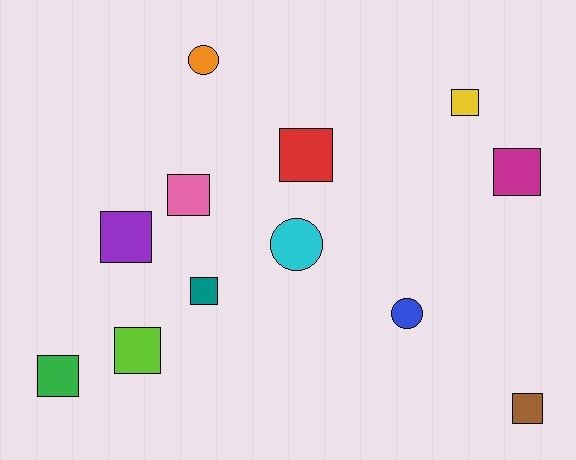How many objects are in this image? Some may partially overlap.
There are 12 objects.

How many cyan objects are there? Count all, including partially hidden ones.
There is 1 cyan object.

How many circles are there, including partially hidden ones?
There are 3 circles.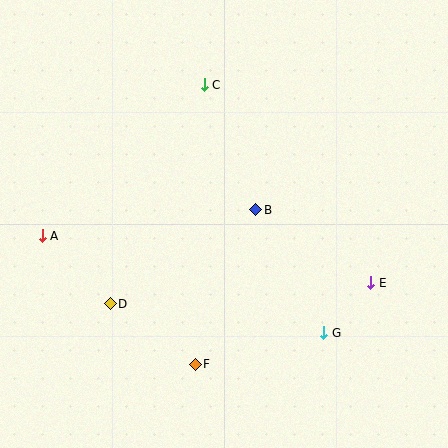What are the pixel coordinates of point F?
Point F is at (195, 364).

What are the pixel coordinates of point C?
Point C is at (204, 85).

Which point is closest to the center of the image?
Point B at (256, 210) is closest to the center.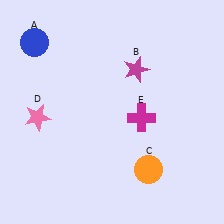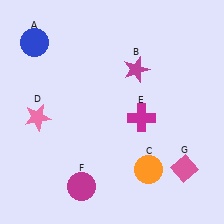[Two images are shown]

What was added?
A magenta circle (F), a pink diamond (G) were added in Image 2.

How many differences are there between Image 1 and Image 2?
There are 2 differences between the two images.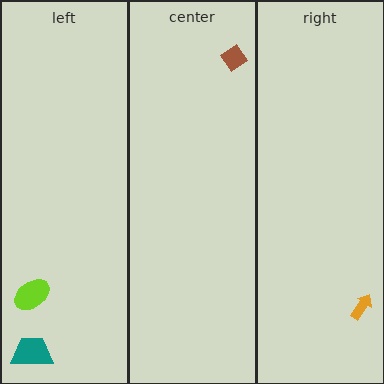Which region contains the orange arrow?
The right region.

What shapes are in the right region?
The orange arrow.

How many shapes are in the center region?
1.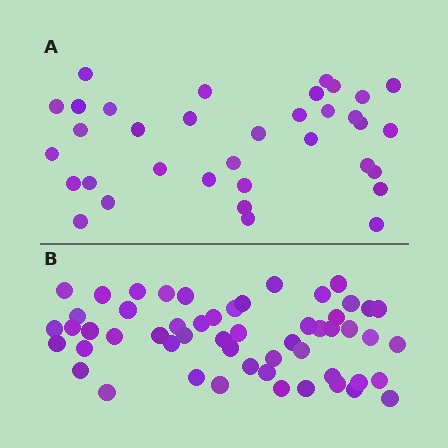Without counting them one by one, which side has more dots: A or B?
Region B (the bottom region) has more dots.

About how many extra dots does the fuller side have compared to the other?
Region B has approximately 20 more dots than region A.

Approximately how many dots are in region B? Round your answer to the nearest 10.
About 50 dots. (The exact count is 54, which rounds to 50.)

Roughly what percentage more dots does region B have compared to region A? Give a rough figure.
About 55% more.